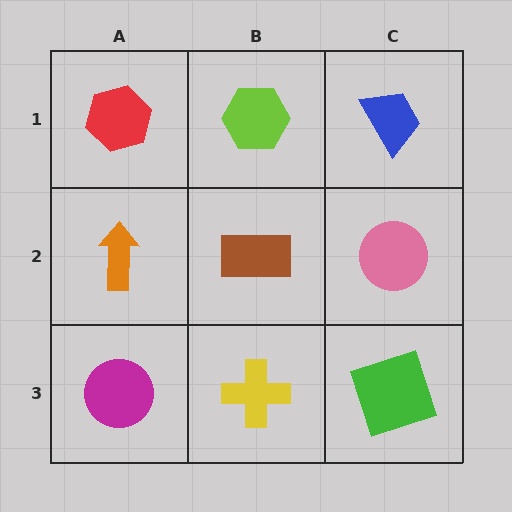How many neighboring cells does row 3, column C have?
2.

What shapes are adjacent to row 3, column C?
A pink circle (row 2, column C), a yellow cross (row 3, column B).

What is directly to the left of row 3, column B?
A magenta circle.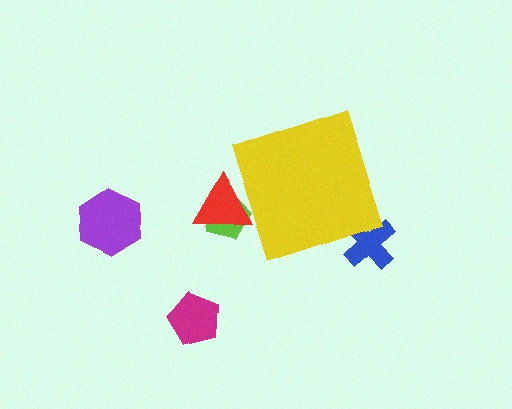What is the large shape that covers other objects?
A yellow diamond.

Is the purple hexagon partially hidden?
No, the purple hexagon is fully visible.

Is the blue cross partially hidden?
Yes, the blue cross is partially hidden behind the yellow diamond.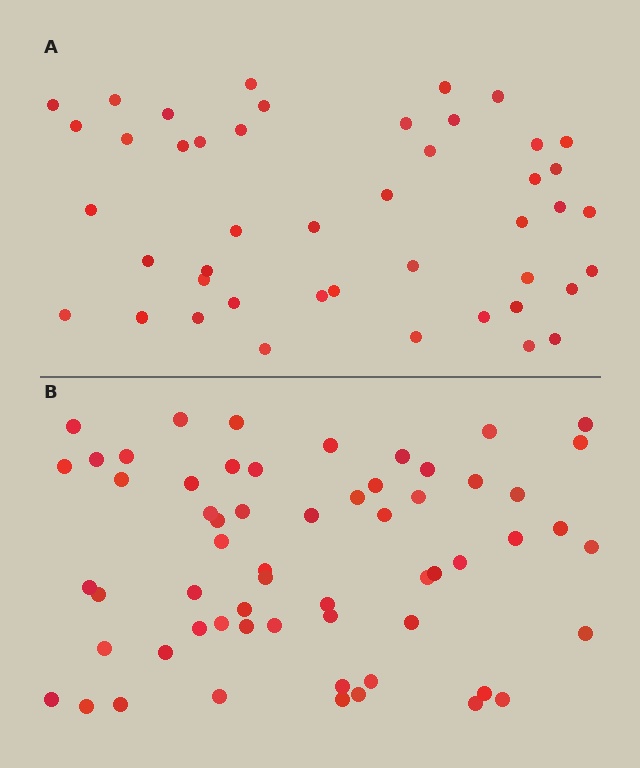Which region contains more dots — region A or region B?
Region B (the bottom region) has more dots.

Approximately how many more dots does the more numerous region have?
Region B has approximately 15 more dots than region A.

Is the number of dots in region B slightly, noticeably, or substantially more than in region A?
Region B has noticeably more, but not dramatically so. The ratio is roughly 1.3 to 1.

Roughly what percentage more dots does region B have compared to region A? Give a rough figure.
About 35% more.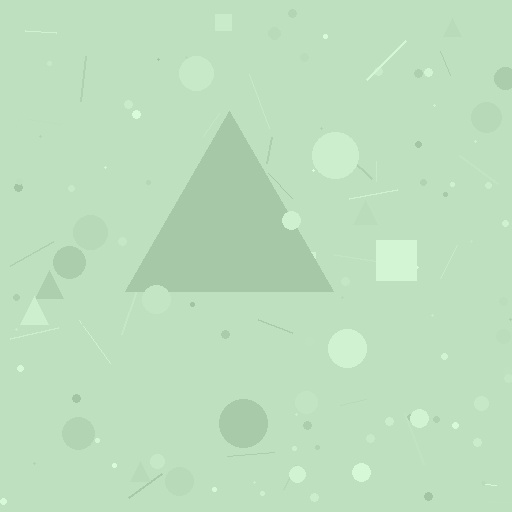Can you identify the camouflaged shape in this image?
The camouflaged shape is a triangle.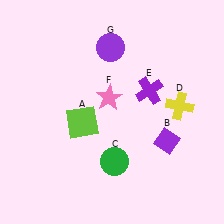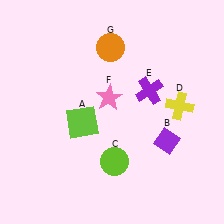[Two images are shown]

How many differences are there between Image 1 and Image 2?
There are 2 differences between the two images.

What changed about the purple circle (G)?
In Image 1, G is purple. In Image 2, it changed to orange.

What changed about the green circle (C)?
In Image 1, C is green. In Image 2, it changed to lime.